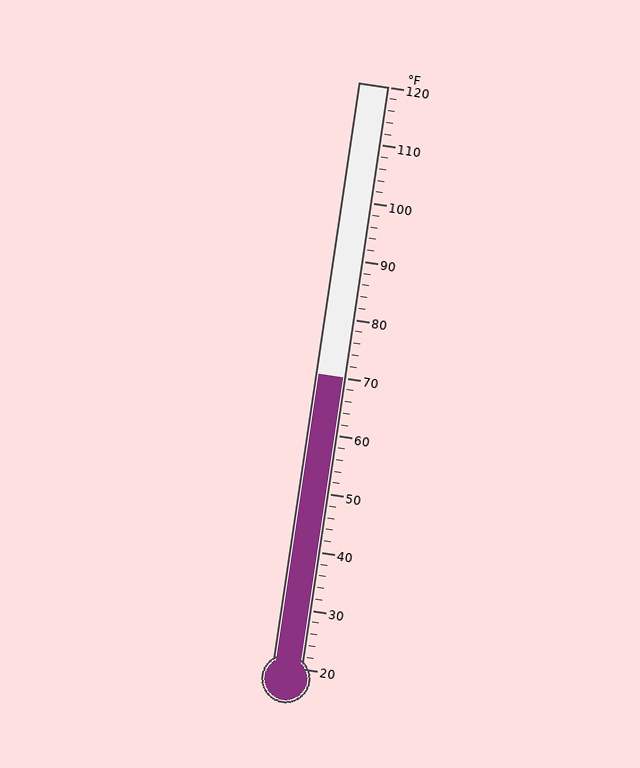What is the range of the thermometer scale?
The thermometer scale ranges from 20°F to 120°F.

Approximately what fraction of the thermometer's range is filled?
The thermometer is filled to approximately 50% of its range.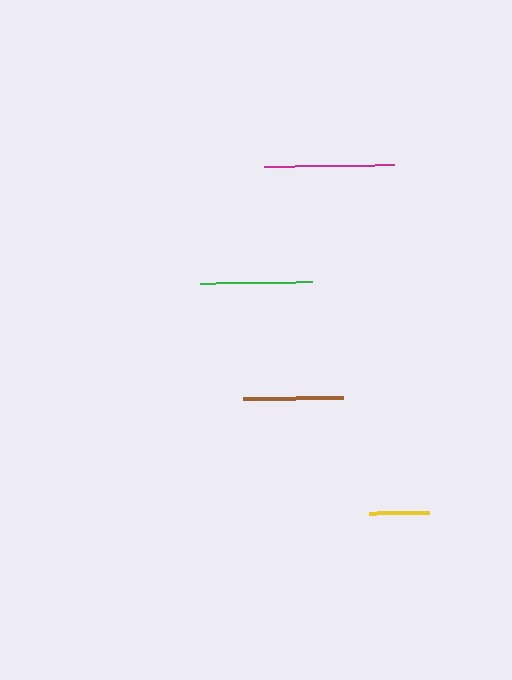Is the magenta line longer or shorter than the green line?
The magenta line is longer than the green line.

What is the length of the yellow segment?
The yellow segment is approximately 60 pixels long.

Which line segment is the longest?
The magenta line is the longest at approximately 129 pixels.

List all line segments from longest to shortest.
From longest to shortest: magenta, green, brown, yellow.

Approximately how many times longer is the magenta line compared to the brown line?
The magenta line is approximately 1.3 times the length of the brown line.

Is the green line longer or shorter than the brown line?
The green line is longer than the brown line.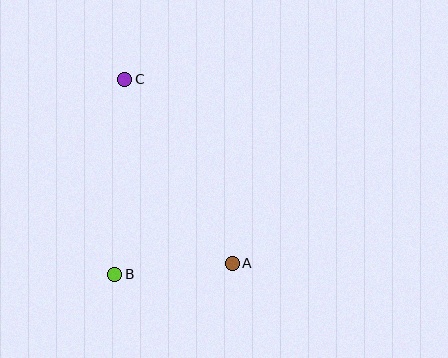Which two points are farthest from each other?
Points A and C are farthest from each other.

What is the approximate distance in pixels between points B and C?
The distance between B and C is approximately 195 pixels.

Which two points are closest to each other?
Points A and B are closest to each other.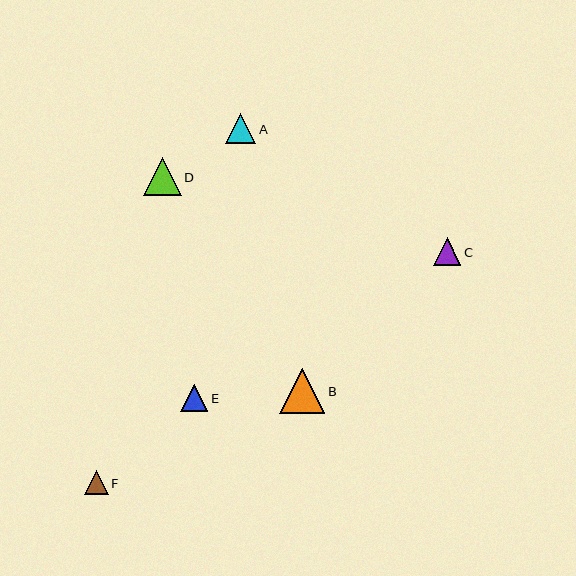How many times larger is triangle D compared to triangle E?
Triangle D is approximately 1.4 times the size of triangle E.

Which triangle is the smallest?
Triangle F is the smallest with a size of approximately 24 pixels.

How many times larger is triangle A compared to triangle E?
Triangle A is approximately 1.1 times the size of triangle E.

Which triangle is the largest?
Triangle B is the largest with a size of approximately 45 pixels.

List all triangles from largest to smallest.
From largest to smallest: B, D, A, C, E, F.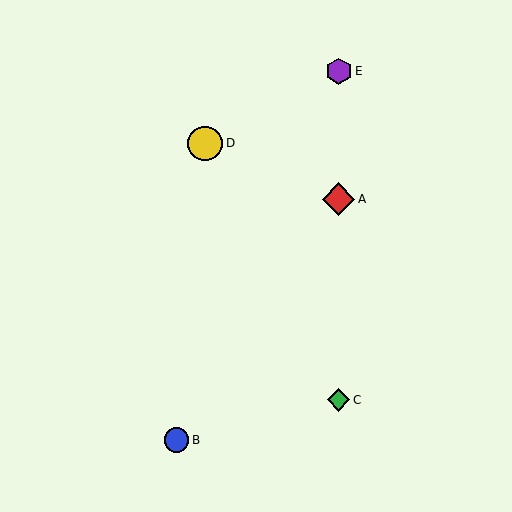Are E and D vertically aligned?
No, E is at x≈339 and D is at x≈205.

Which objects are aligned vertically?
Objects A, C, E are aligned vertically.